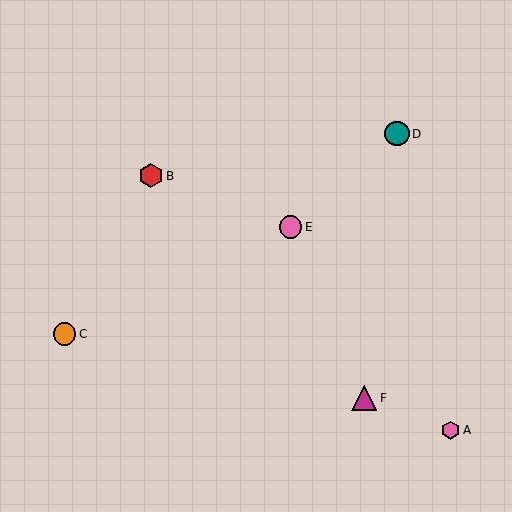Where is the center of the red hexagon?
The center of the red hexagon is at (151, 176).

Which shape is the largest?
The magenta triangle (labeled F) is the largest.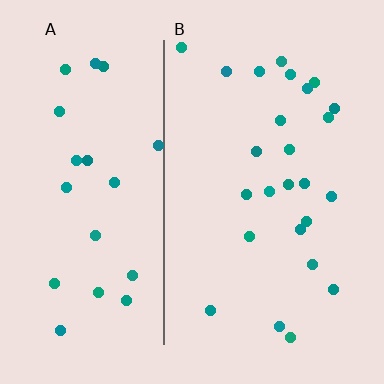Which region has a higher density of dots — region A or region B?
B (the right).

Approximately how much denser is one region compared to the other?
Approximately 1.1× — region B over region A.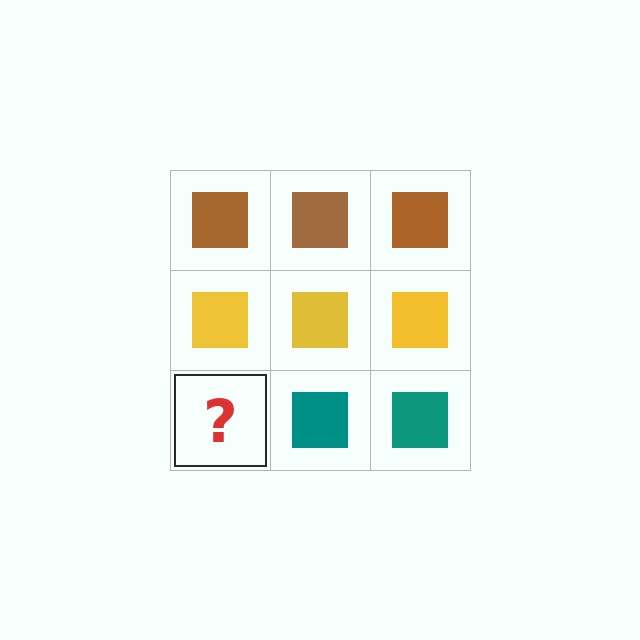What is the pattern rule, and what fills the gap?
The rule is that each row has a consistent color. The gap should be filled with a teal square.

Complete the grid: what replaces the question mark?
The question mark should be replaced with a teal square.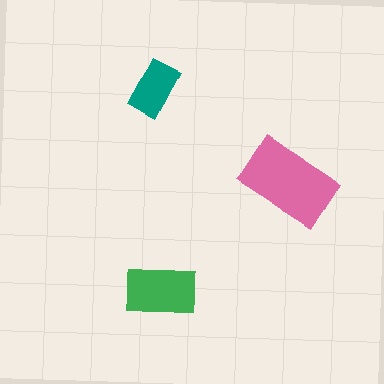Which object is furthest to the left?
The teal rectangle is leftmost.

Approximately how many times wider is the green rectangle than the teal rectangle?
About 1.5 times wider.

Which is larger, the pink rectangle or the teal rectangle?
The pink one.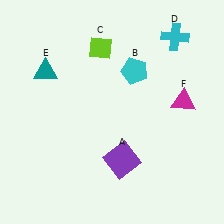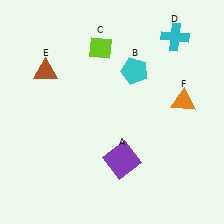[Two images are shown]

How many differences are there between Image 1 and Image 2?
There are 2 differences between the two images.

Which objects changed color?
E changed from teal to brown. F changed from magenta to orange.